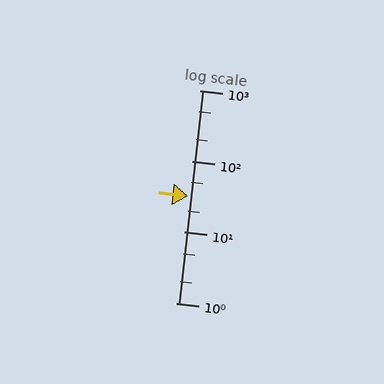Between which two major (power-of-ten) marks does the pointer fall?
The pointer is between 10 and 100.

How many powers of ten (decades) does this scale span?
The scale spans 3 decades, from 1 to 1000.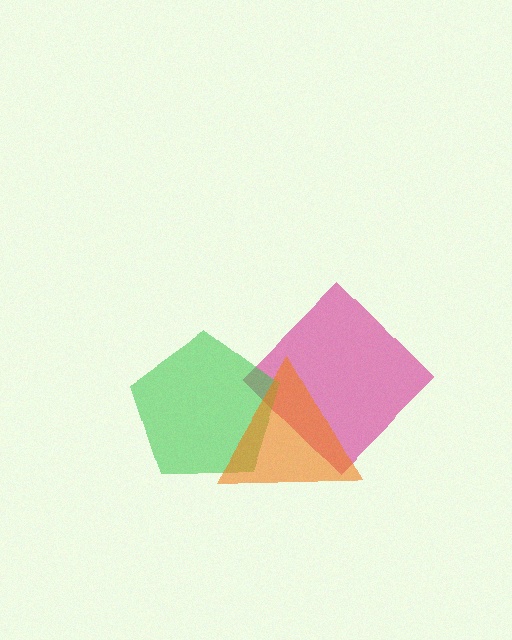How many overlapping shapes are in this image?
There are 3 overlapping shapes in the image.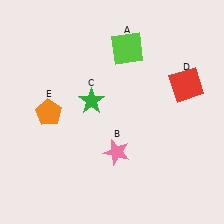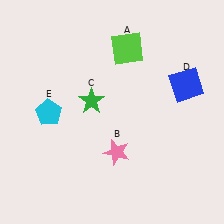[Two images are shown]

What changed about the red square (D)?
In Image 1, D is red. In Image 2, it changed to blue.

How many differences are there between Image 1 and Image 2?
There are 2 differences between the two images.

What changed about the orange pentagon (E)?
In Image 1, E is orange. In Image 2, it changed to cyan.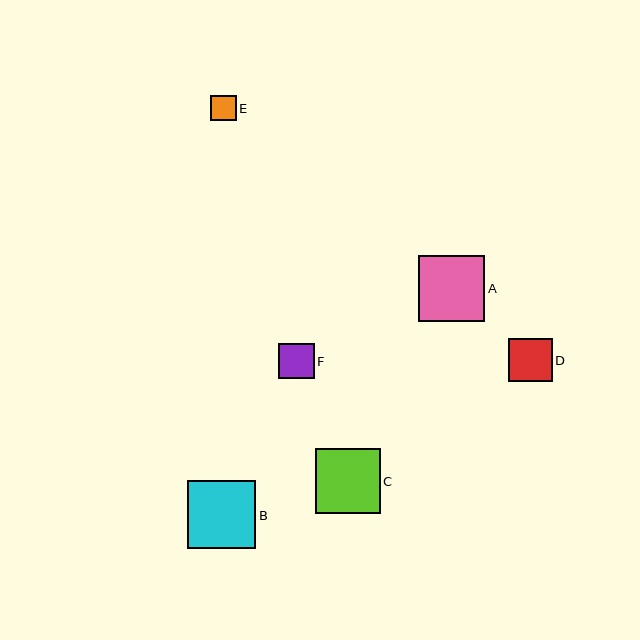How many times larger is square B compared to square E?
Square B is approximately 2.7 times the size of square E.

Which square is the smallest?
Square E is the smallest with a size of approximately 25 pixels.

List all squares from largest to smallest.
From largest to smallest: B, A, C, D, F, E.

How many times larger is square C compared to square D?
Square C is approximately 1.5 times the size of square D.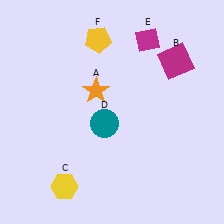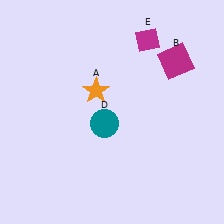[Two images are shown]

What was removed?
The yellow pentagon (F), the yellow hexagon (C) were removed in Image 2.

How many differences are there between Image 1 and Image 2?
There are 2 differences between the two images.